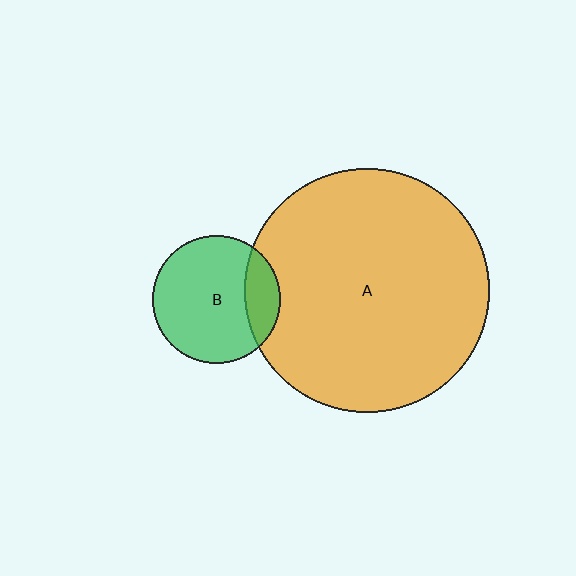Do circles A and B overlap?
Yes.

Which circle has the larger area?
Circle A (orange).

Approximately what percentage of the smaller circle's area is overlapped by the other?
Approximately 20%.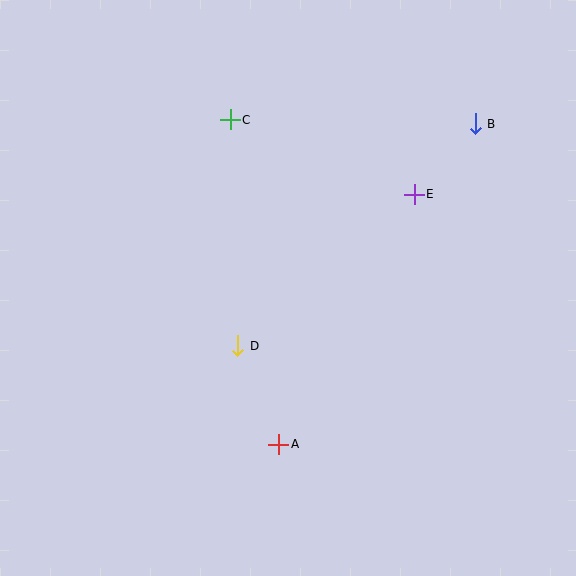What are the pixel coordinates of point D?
Point D is at (238, 346).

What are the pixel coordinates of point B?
Point B is at (475, 124).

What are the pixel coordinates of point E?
Point E is at (414, 194).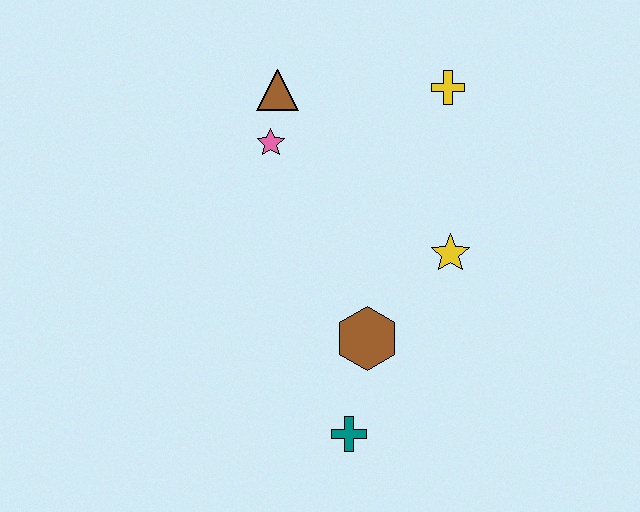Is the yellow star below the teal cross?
No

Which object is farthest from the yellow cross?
The teal cross is farthest from the yellow cross.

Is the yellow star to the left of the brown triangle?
No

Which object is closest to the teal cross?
The brown hexagon is closest to the teal cross.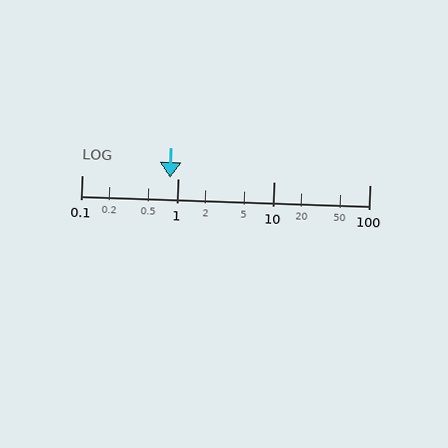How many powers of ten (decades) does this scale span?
The scale spans 3 decades, from 0.1 to 100.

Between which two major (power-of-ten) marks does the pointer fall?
The pointer is between 0.1 and 1.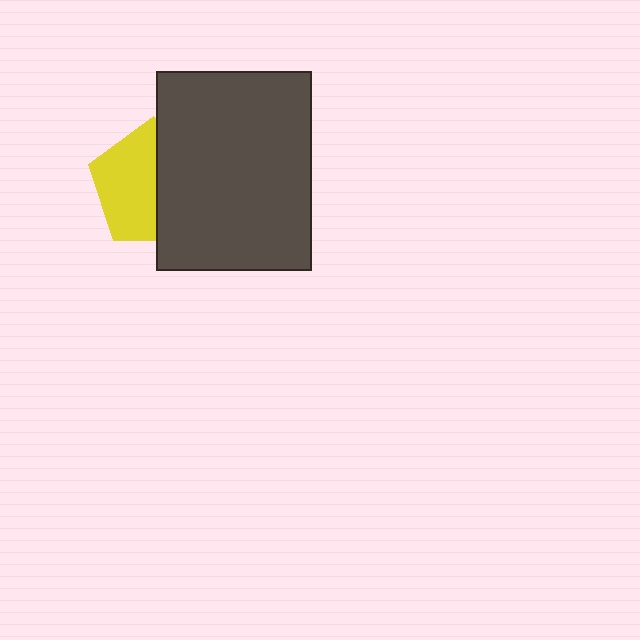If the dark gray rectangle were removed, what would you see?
You would see the complete yellow pentagon.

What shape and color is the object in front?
The object in front is a dark gray rectangle.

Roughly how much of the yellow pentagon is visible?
About half of it is visible (roughly 52%).